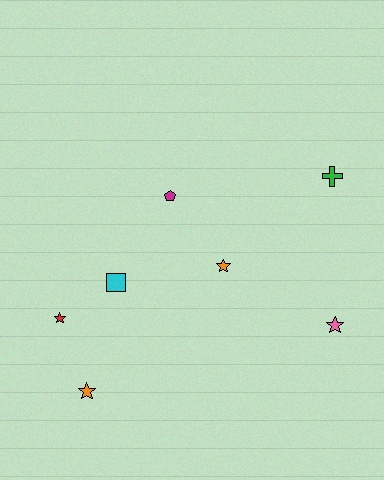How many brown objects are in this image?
There are no brown objects.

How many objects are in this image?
There are 7 objects.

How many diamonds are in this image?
There are no diamonds.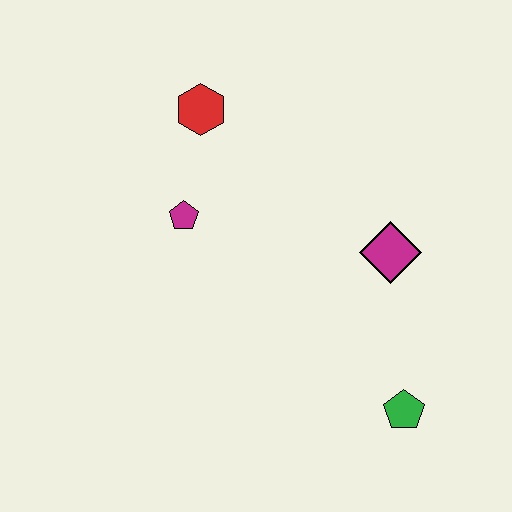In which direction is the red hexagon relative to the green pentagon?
The red hexagon is above the green pentagon.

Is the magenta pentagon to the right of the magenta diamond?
No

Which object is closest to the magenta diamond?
The green pentagon is closest to the magenta diamond.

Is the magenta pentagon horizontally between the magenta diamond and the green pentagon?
No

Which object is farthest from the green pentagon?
The red hexagon is farthest from the green pentagon.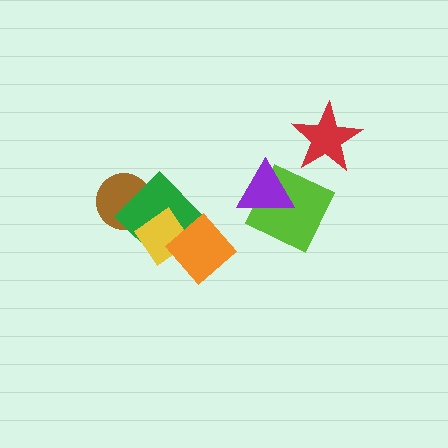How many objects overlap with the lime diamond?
1 object overlaps with the lime diamond.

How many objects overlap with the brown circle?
1 object overlaps with the brown circle.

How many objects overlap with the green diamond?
3 objects overlap with the green diamond.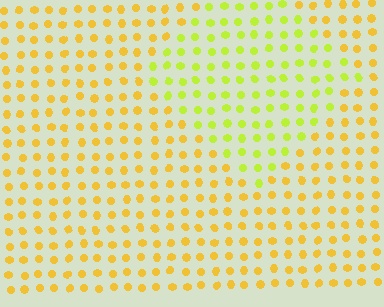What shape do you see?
I see a diamond.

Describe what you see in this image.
The image is filled with small yellow elements in a uniform arrangement. A diamond-shaped region is visible where the elements are tinted to a slightly different hue, forming a subtle color boundary.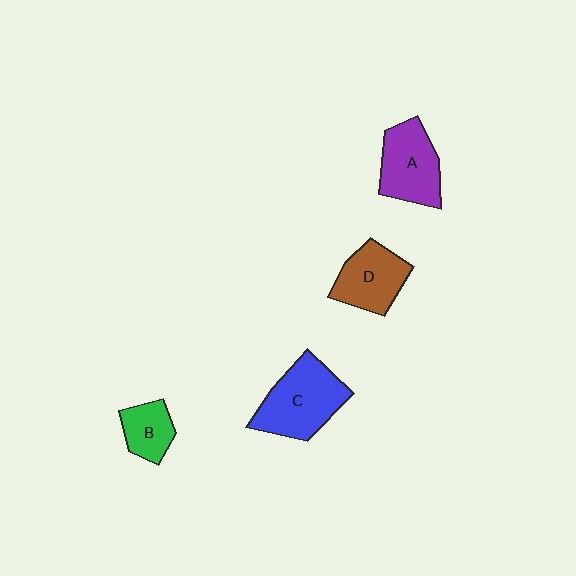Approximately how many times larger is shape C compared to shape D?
Approximately 1.3 times.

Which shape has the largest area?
Shape C (blue).